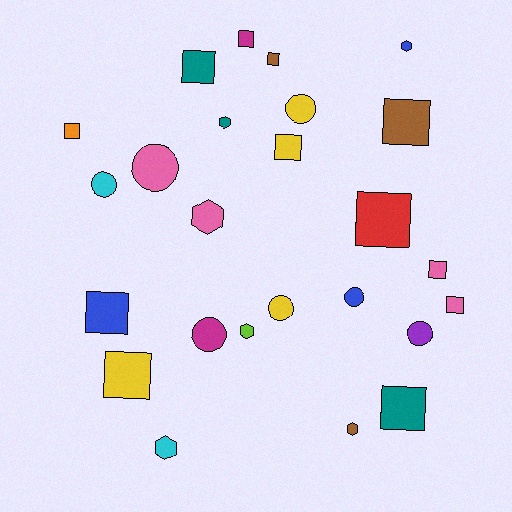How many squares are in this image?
There are 12 squares.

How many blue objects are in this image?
There are 3 blue objects.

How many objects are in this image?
There are 25 objects.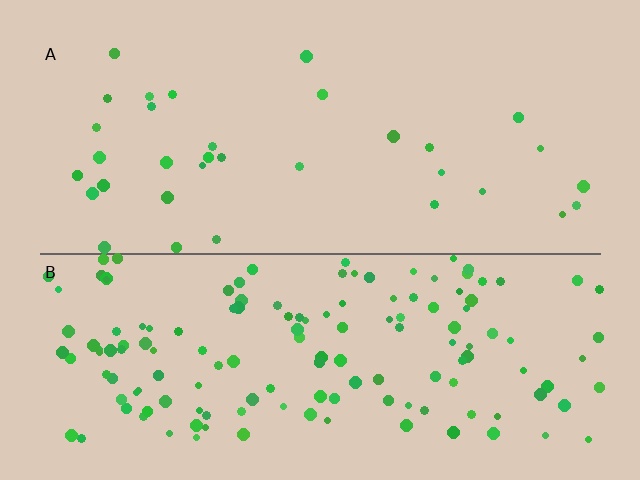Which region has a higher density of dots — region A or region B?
B (the bottom).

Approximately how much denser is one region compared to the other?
Approximately 4.3× — region B over region A.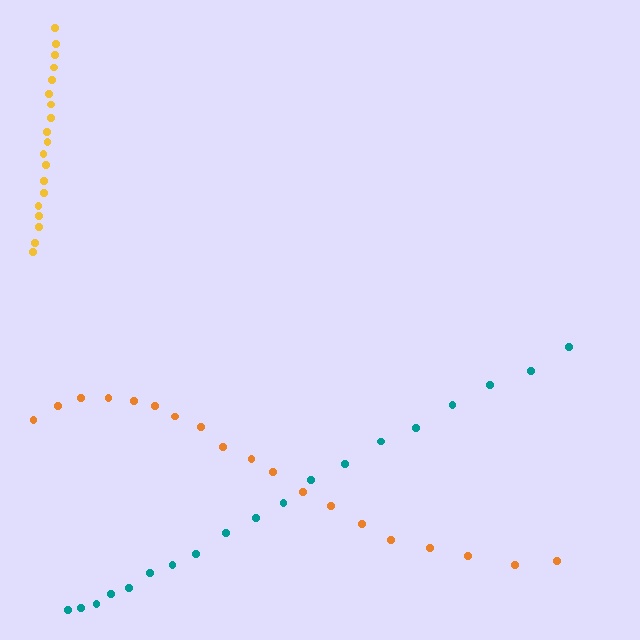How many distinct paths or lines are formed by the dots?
There are 3 distinct paths.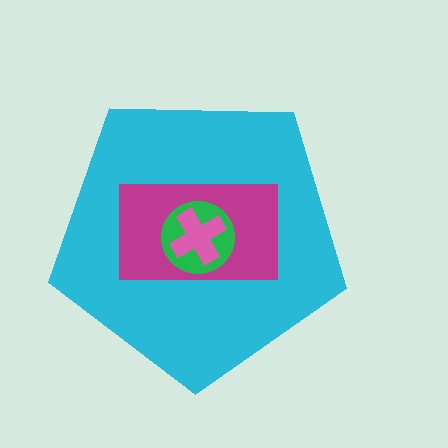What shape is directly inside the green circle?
The pink cross.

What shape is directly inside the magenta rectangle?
The green circle.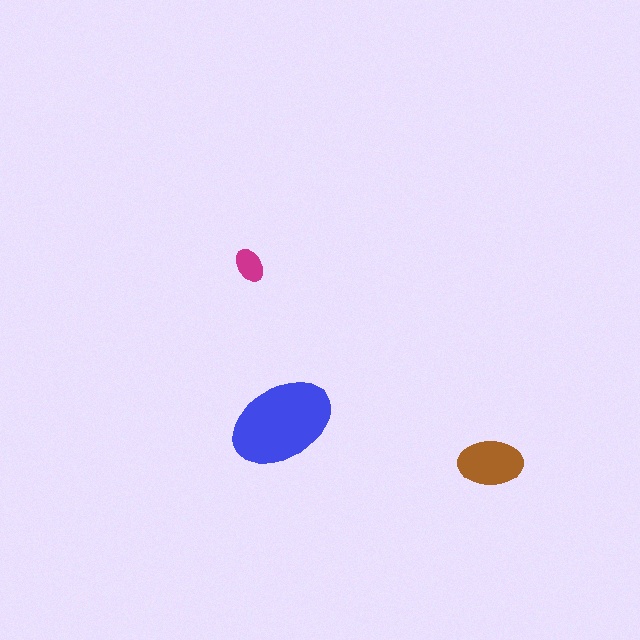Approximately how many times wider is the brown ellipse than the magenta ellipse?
About 2 times wider.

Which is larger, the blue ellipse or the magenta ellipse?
The blue one.